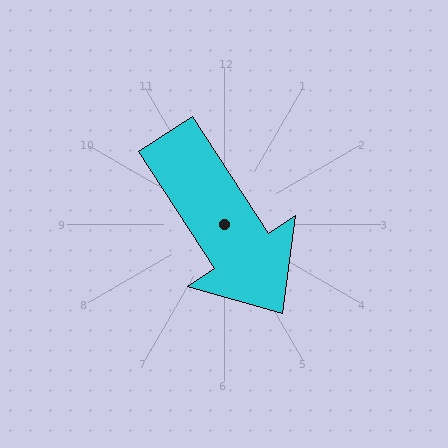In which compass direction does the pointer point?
Southeast.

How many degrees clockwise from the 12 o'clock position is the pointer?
Approximately 147 degrees.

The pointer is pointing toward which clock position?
Roughly 5 o'clock.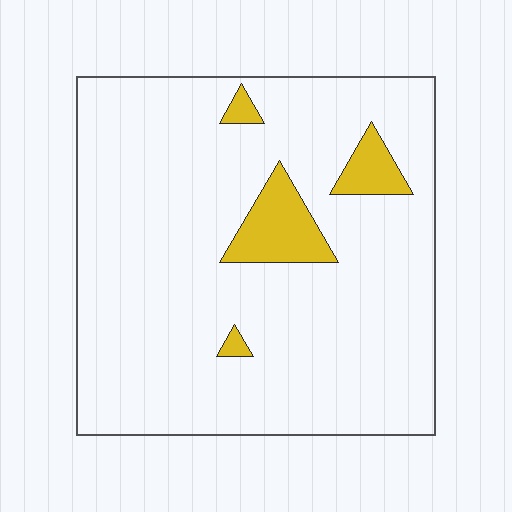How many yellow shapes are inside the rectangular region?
4.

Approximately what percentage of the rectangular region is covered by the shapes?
Approximately 10%.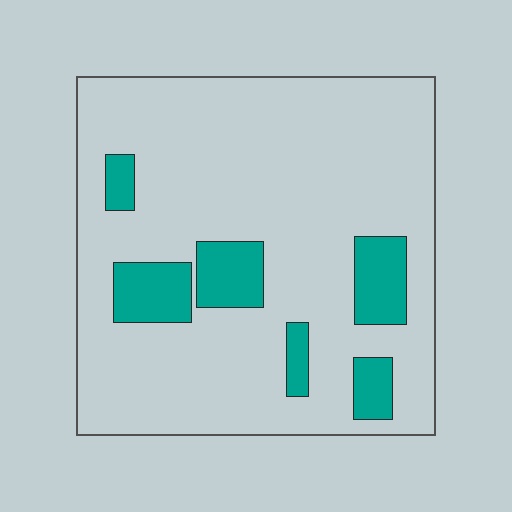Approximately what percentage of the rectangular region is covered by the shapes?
Approximately 15%.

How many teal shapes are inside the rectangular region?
6.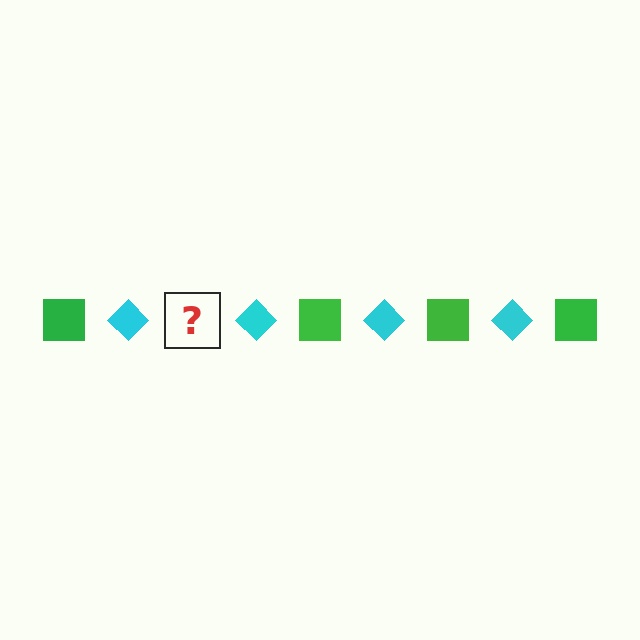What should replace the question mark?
The question mark should be replaced with a green square.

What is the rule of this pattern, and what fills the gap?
The rule is that the pattern alternates between green square and cyan diamond. The gap should be filled with a green square.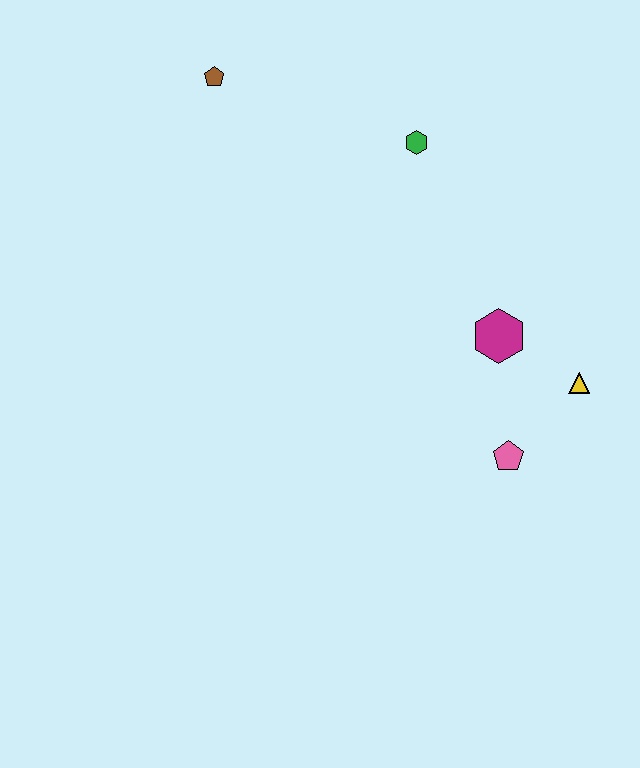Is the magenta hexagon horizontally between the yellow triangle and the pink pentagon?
No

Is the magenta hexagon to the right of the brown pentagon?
Yes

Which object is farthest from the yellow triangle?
The brown pentagon is farthest from the yellow triangle.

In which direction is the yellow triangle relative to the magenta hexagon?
The yellow triangle is to the right of the magenta hexagon.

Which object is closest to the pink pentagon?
The yellow triangle is closest to the pink pentagon.